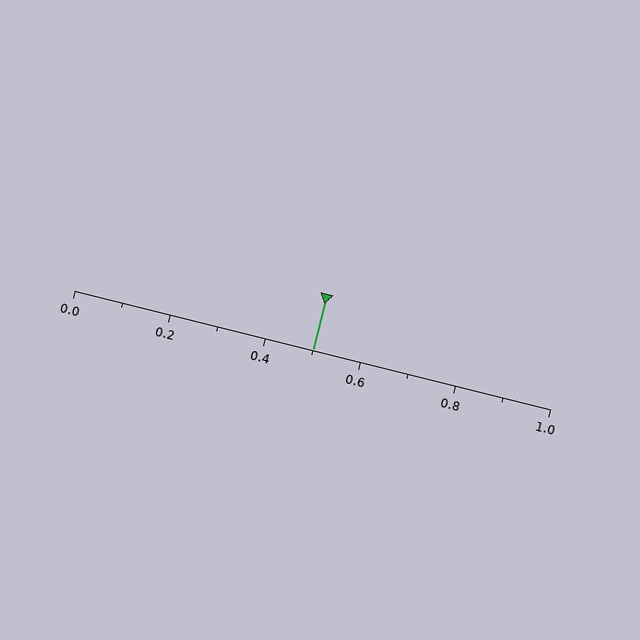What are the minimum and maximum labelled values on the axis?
The axis runs from 0.0 to 1.0.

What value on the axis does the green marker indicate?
The marker indicates approximately 0.5.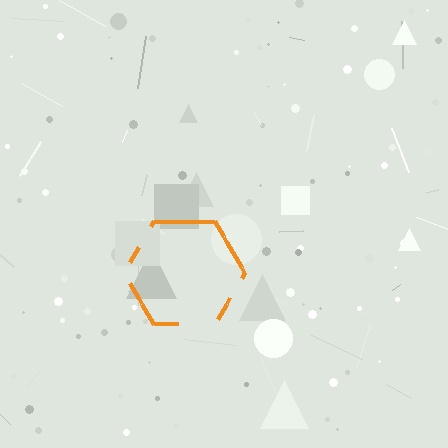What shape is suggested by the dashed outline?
The dashed outline suggests a hexagon.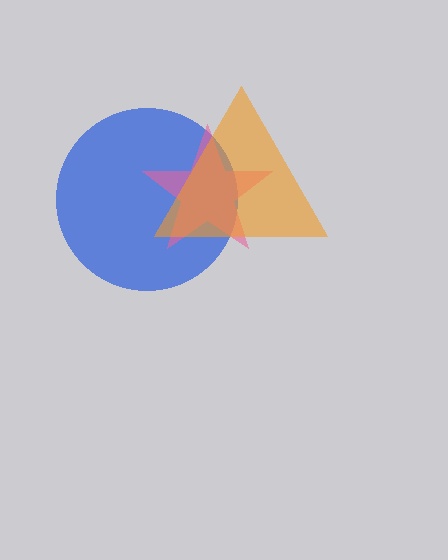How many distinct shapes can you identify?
There are 3 distinct shapes: a blue circle, a pink star, an orange triangle.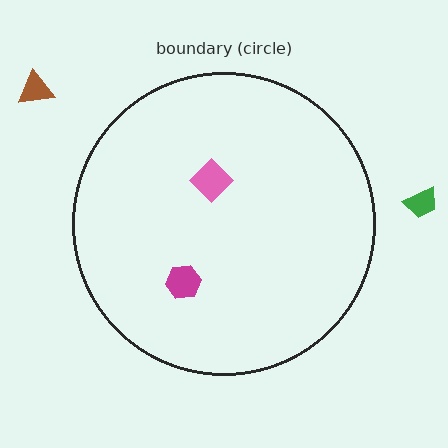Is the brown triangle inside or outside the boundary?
Outside.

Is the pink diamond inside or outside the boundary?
Inside.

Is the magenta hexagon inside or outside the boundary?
Inside.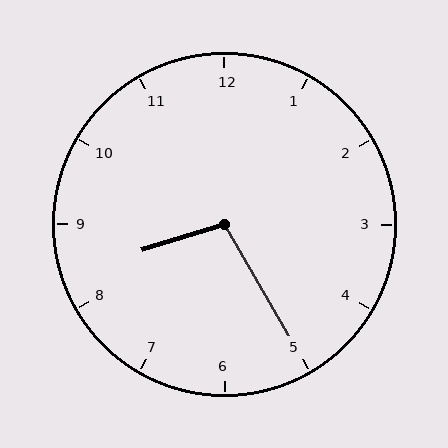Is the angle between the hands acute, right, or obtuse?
It is obtuse.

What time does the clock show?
8:25.